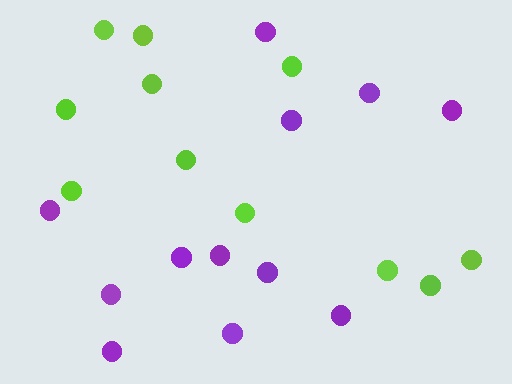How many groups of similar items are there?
There are 2 groups: one group of purple circles (12) and one group of lime circles (11).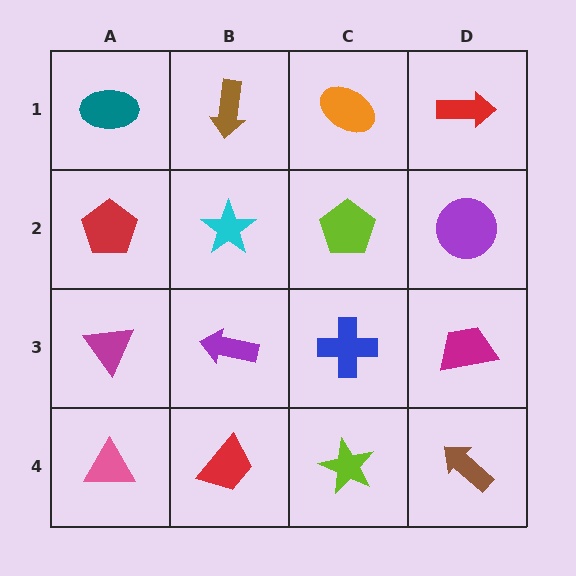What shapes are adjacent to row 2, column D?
A red arrow (row 1, column D), a magenta trapezoid (row 3, column D), a lime pentagon (row 2, column C).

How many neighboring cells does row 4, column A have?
2.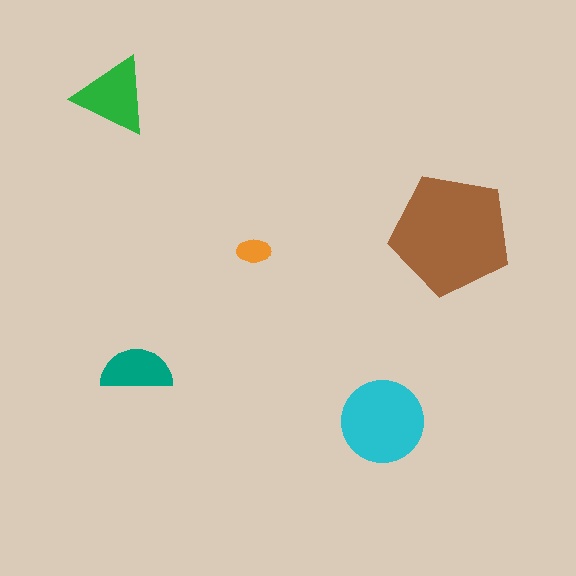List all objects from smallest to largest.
The orange ellipse, the teal semicircle, the green triangle, the cyan circle, the brown pentagon.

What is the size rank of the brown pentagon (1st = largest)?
1st.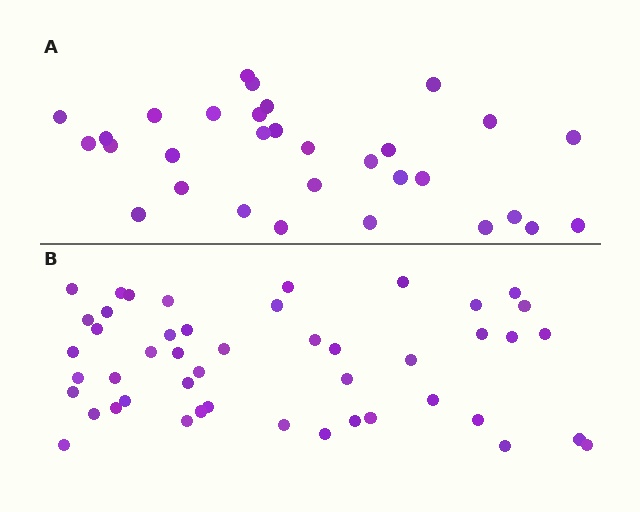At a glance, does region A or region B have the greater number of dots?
Region B (the bottom region) has more dots.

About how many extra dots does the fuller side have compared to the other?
Region B has approximately 15 more dots than region A.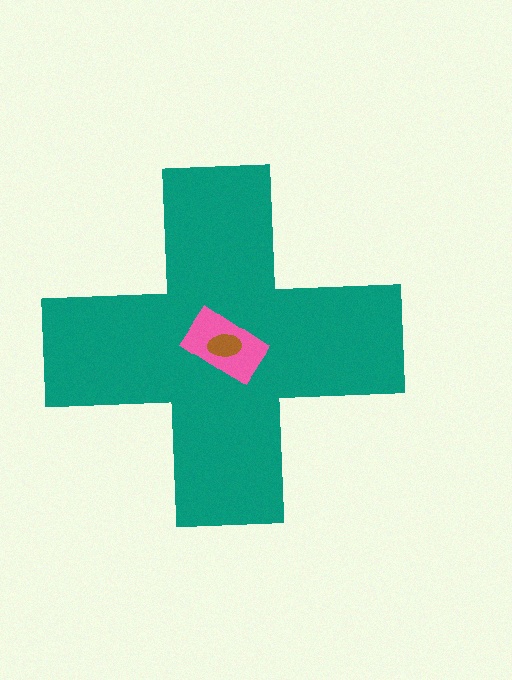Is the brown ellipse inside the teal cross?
Yes.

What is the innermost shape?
The brown ellipse.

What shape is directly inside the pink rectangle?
The brown ellipse.